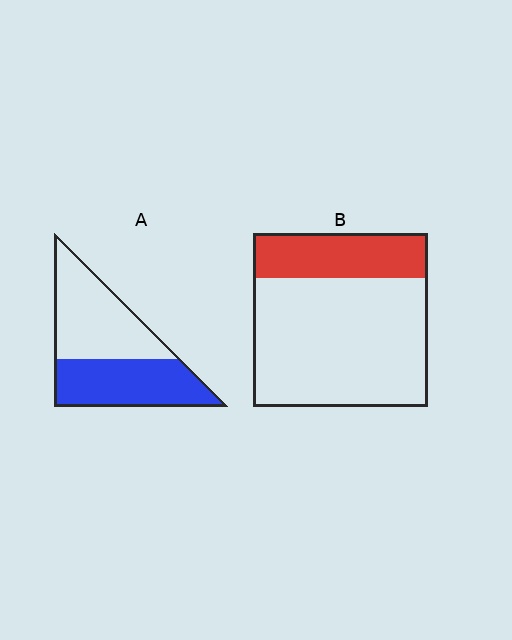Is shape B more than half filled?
No.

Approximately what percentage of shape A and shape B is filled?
A is approximately 45% and B is approximately 25%.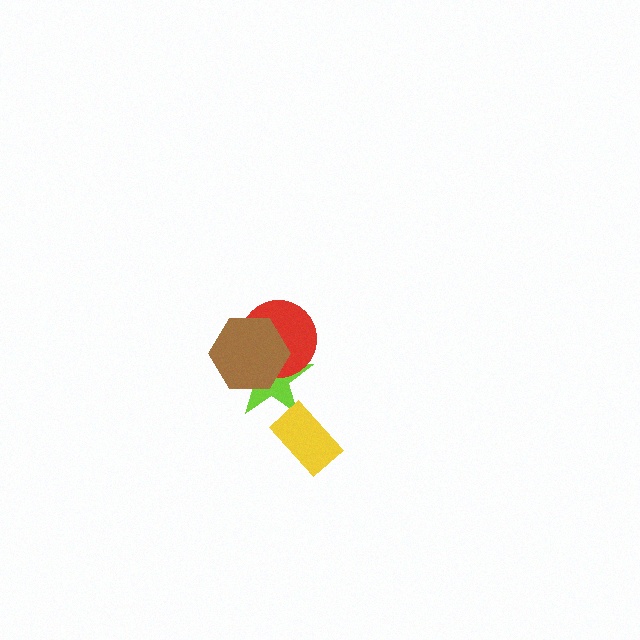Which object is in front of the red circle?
The brown hexagon is in front of the red circle.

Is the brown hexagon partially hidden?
No, no other shape covers it.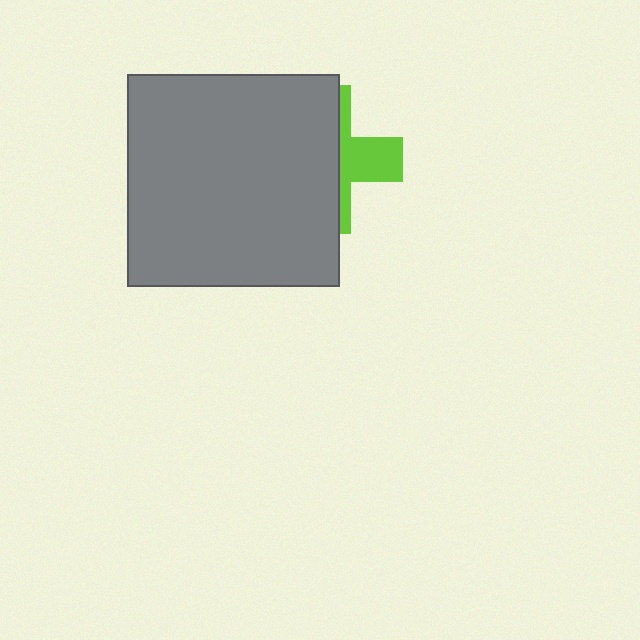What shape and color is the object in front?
The object in front is a gray square.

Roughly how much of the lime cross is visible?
A small part of it is visible (roughly 36%).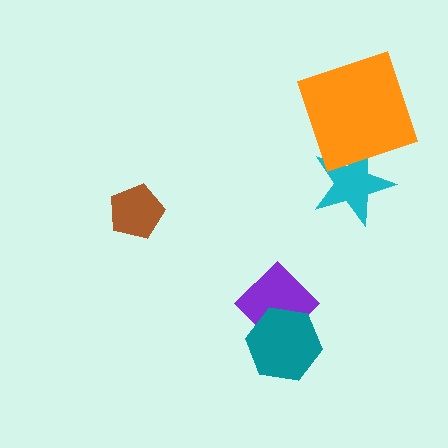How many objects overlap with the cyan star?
1 object overlaps with the cyan star.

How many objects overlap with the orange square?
1 object overlaps with the orange square.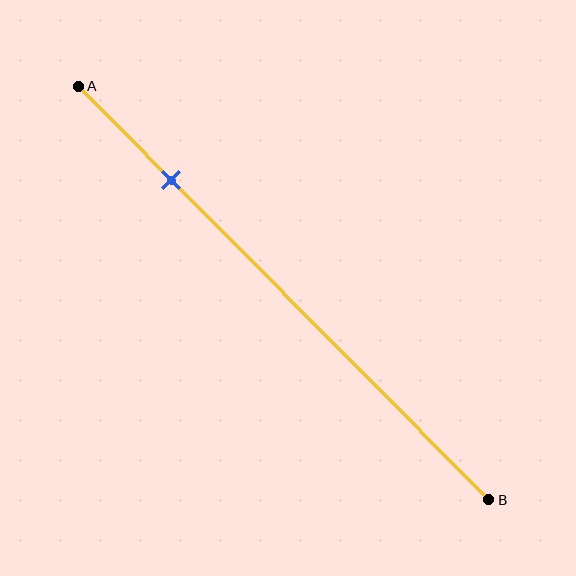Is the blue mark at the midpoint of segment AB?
No, the mark is at about 25% from A, not at the 50% midpoint.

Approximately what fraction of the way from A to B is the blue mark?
The blue mark is approximately 25% of the way from A to B.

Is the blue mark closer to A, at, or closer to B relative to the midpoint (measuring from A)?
The blue mark is closer to point A than the midpoint of segment AB.